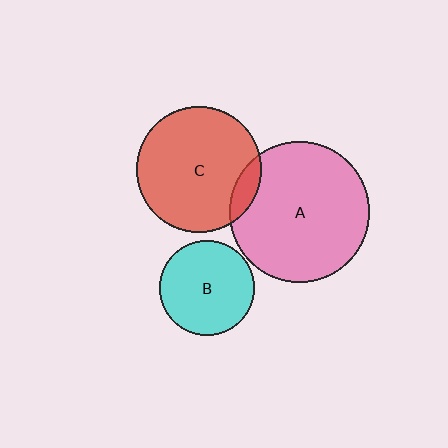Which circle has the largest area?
Circle A (pink).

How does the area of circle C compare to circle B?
Approximately 1.8 times.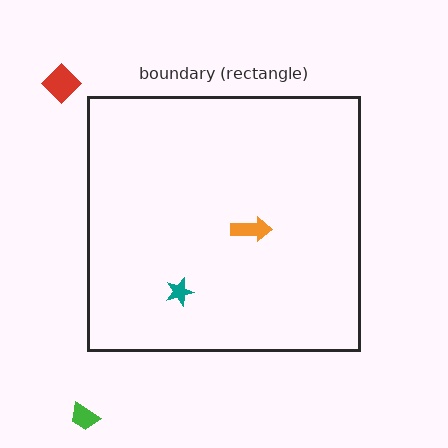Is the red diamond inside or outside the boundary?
Outside.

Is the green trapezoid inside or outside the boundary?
Outside.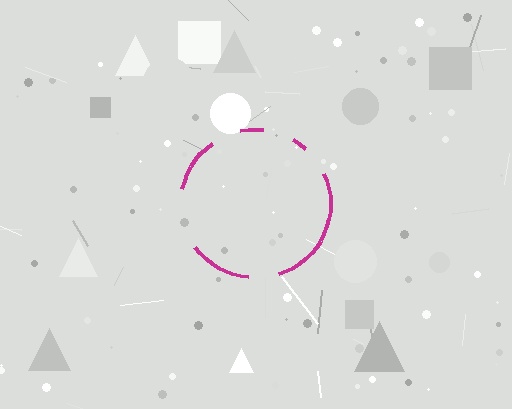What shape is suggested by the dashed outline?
The dashed outline suggests a circle.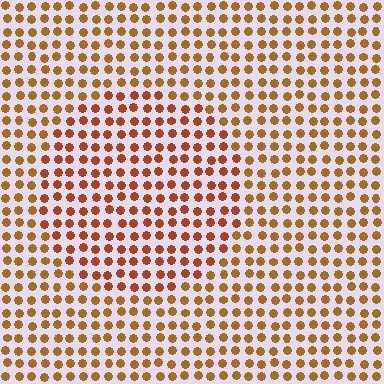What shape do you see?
I see a circle.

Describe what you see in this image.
The image is filled with small brown elements in a uniform arrangement. A circle-shaped region is visible where the elements are tinted to a slightly different hue, forming a subtle color boundary.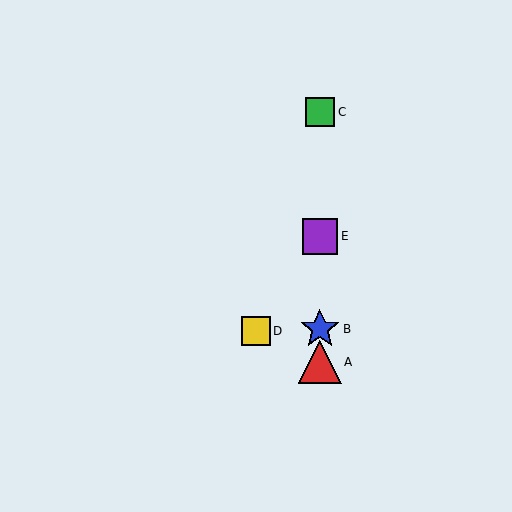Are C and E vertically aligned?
Yes, both are at x≈320.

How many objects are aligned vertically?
4 objects (A, B, C, E) are aligned vertically.